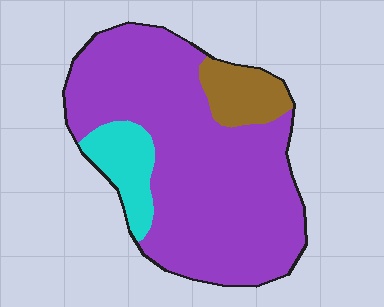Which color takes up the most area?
Purple, at roughly 80%.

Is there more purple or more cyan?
Purple.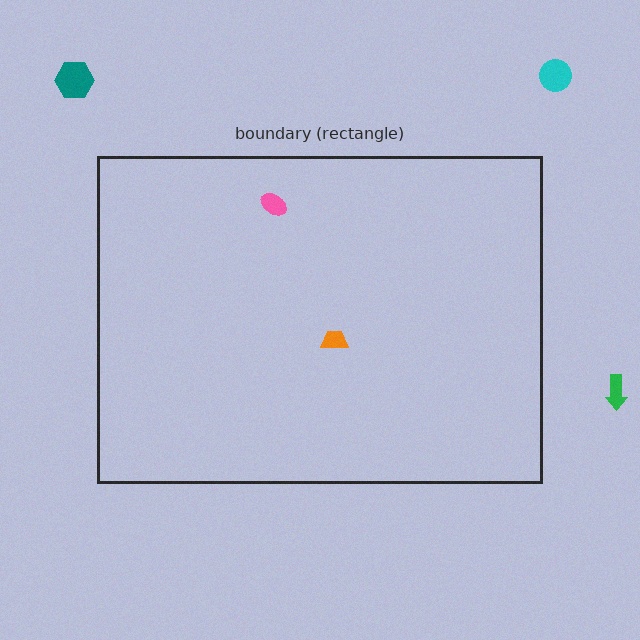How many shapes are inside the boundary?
2 inside, 3 outside.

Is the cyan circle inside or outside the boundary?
Outside.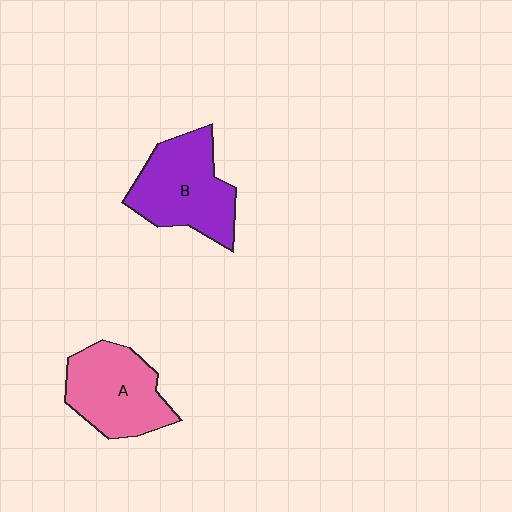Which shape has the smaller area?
Shape A (pink).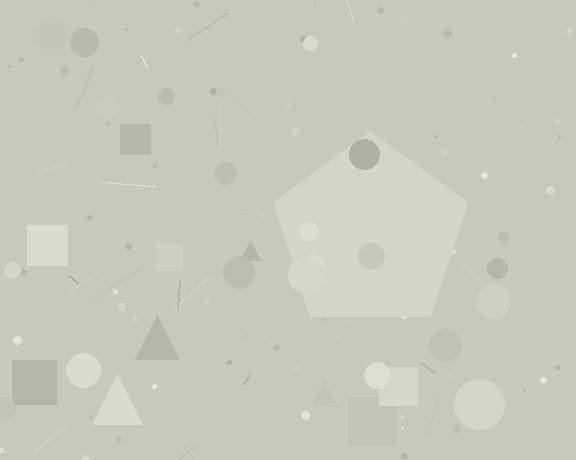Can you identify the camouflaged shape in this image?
The camouflaged shape is a pentagon.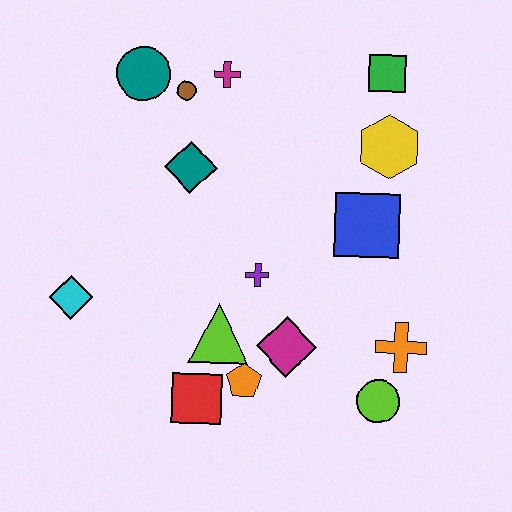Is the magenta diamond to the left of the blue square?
Yes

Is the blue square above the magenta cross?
No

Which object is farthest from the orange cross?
The teal circle is farthest from the orange cross.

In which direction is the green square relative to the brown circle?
The green square is to the right of the brown circle.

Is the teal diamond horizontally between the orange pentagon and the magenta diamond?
No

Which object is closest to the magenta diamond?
The orange pentagon is closest to the magenta diamond.